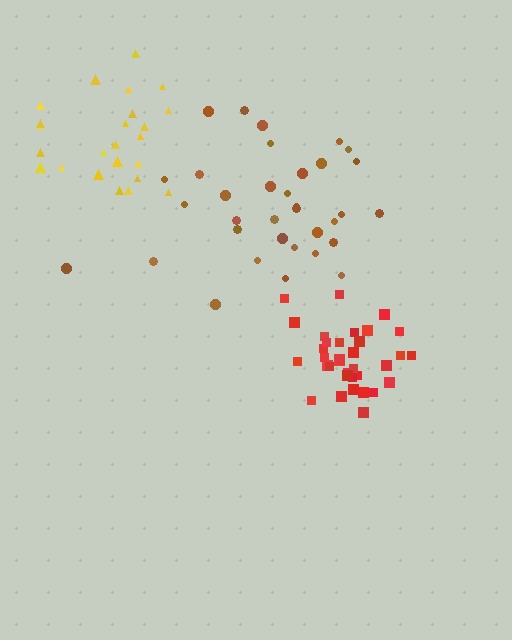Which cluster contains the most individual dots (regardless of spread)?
Brown (34).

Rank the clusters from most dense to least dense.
red, yellow, brown.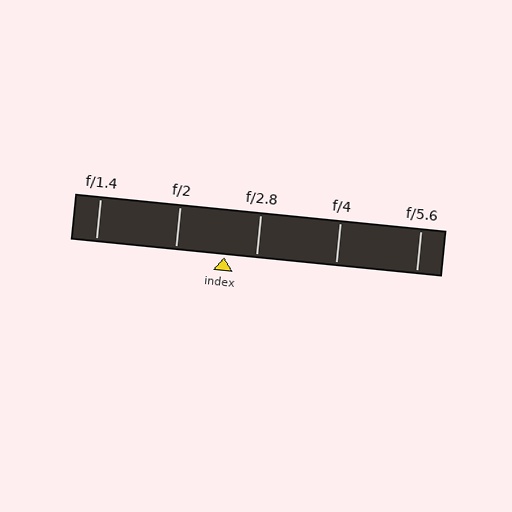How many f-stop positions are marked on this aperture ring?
There are 5 f-stop positions marked.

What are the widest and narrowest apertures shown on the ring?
The widest aperture shown is f/1.4 and the narrowest is f/5.6.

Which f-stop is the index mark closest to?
The index mark is closest to f/2.8.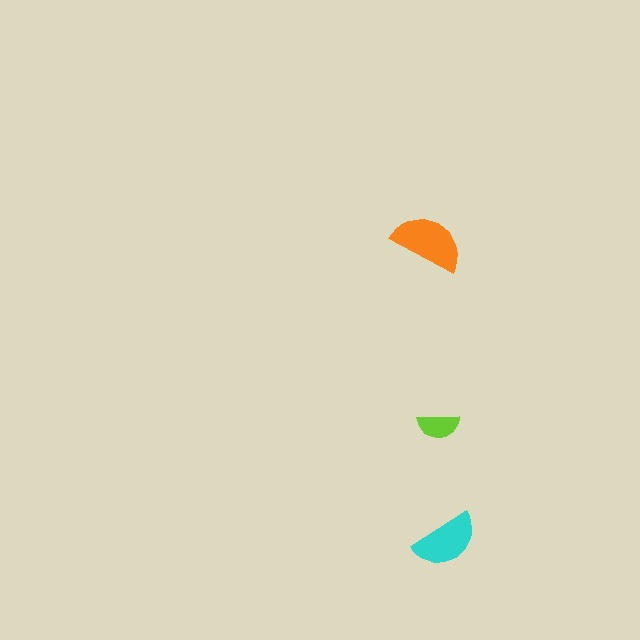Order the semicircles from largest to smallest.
the orange one, the cyan one, the lime one.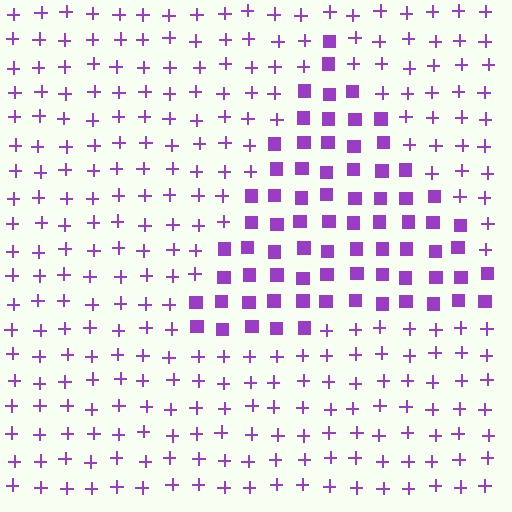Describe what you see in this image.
The image is filled with small purple elements arranged in a uniform grid. A triangle-shaped region contains squares, while the surrounding area contains plus signs. The boundary is defined purely by the change in element shape.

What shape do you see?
I see a triangle.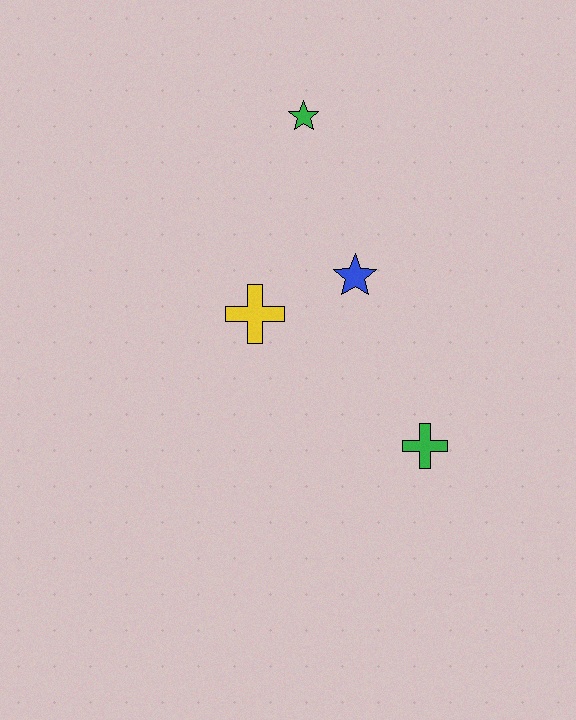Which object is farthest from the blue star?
The green cross is farthest from the blue star.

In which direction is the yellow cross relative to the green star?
The yellow cross is below the green star.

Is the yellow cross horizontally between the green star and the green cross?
No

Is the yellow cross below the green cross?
No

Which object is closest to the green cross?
The blue star is closest to the green cross.